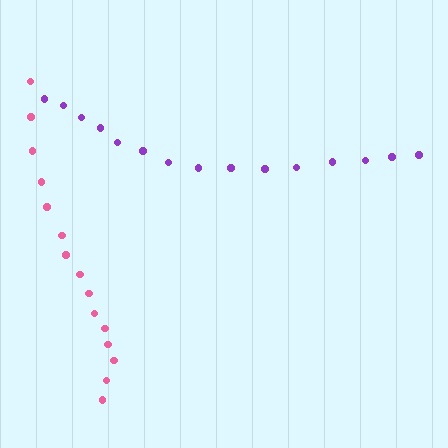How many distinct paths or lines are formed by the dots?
There are 2 distinct paths.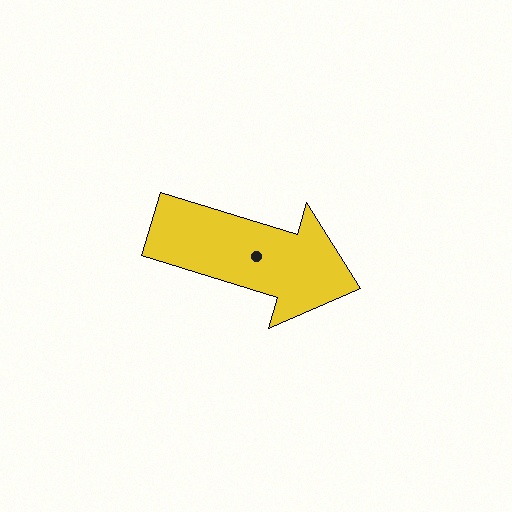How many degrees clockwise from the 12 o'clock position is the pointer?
Approximately 107 degrees.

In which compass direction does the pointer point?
East.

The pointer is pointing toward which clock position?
Roughly 4 o'clock.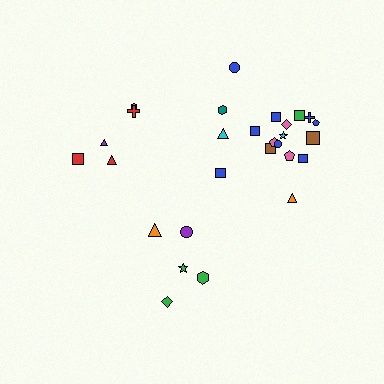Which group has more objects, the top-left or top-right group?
The top-right group.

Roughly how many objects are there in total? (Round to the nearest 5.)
Roughly 30 objects in total.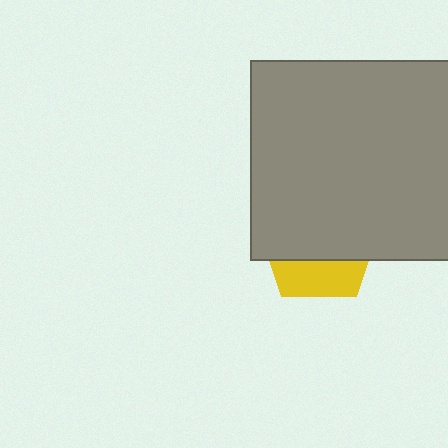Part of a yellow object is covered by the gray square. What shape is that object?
It is a pentagon.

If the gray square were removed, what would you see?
You would see the complete yellow pentagon.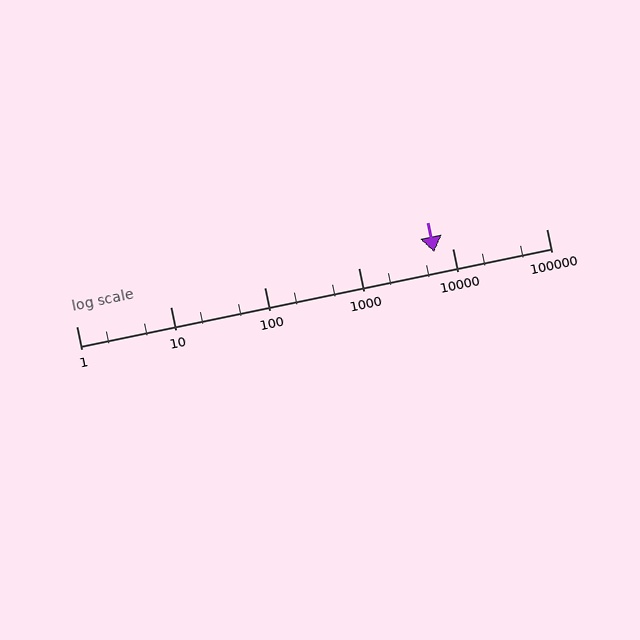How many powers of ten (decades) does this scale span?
The scale spans 5 decades, from 1 to 100000.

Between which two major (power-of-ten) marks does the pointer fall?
The pointer is between 1000 and 10000.